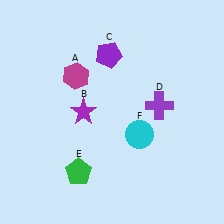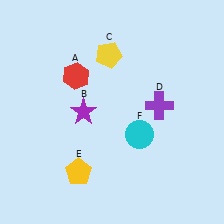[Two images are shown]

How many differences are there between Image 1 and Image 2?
There are 3 differences between the two images.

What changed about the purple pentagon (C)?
In Image 1, C is purple. In Image 2, it changed to yellow.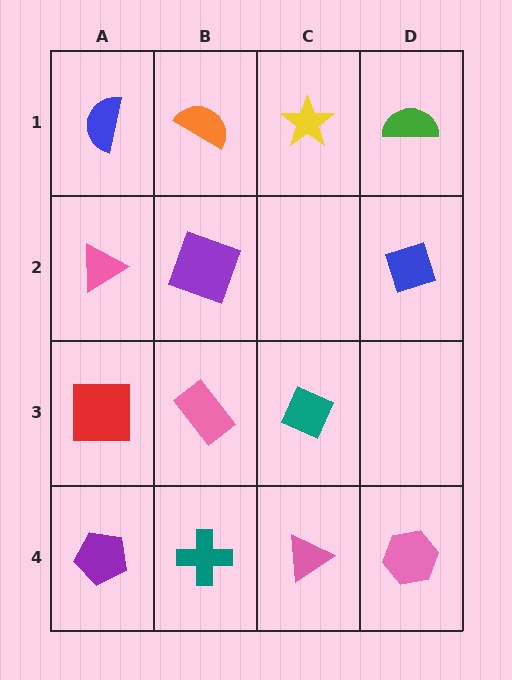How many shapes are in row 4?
4 shapes.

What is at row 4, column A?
A purple pentagon.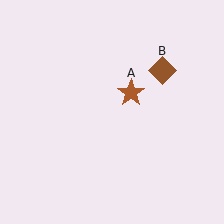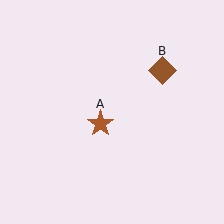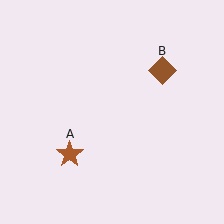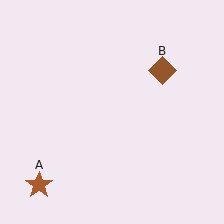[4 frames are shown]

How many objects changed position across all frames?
1 object changed position: brown star (object A).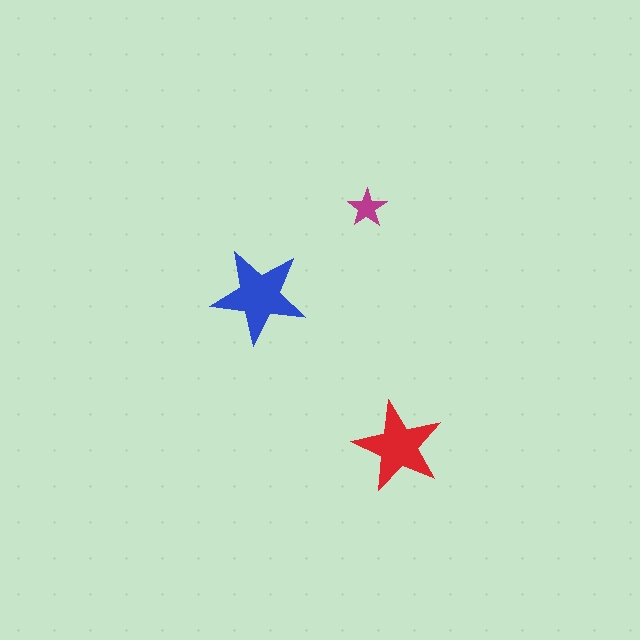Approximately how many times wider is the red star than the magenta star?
About 2.5 times wider.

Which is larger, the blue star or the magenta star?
The blue one.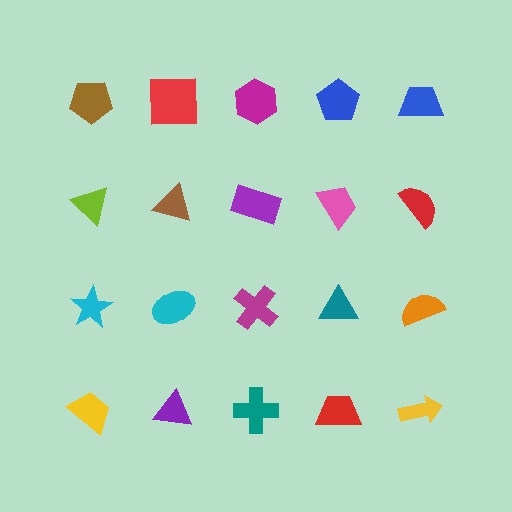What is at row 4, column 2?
A purple triangle.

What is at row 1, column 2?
A red square.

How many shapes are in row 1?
5 shapes.